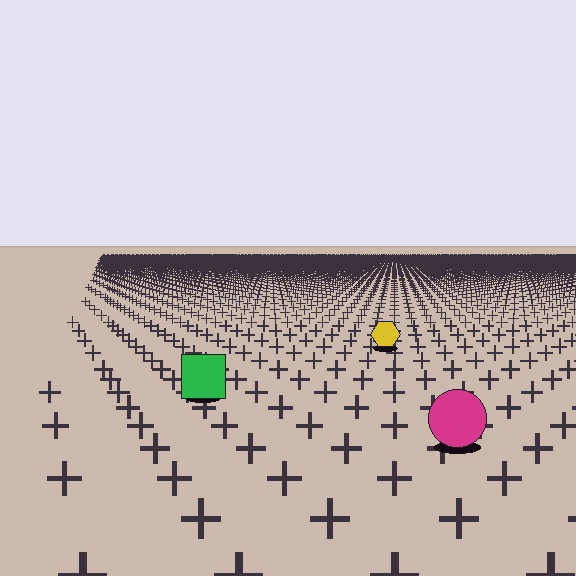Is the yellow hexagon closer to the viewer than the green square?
No. The green square is closer — you can tell from the texture gradient: the ground texture is coarser near it.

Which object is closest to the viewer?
The magenta circle is closest. The texture marks near it are larger and more spread out.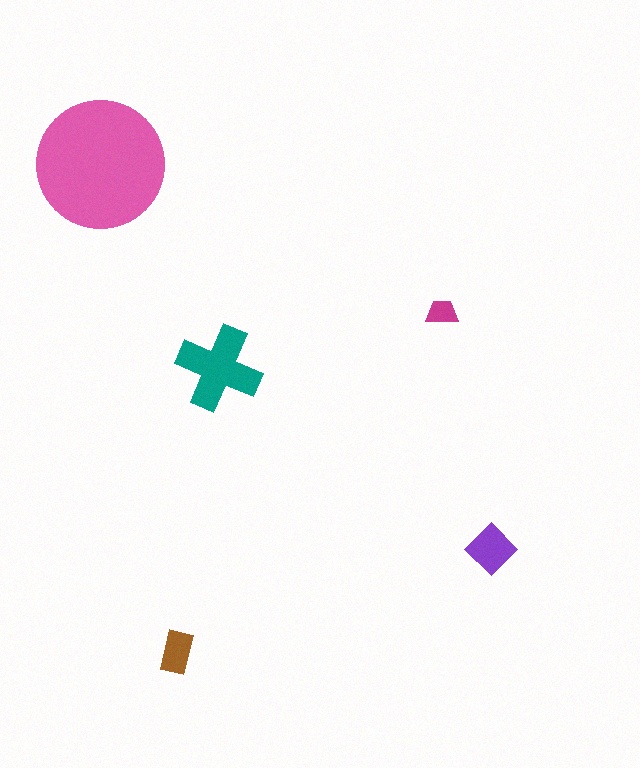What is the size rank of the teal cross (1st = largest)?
2nd.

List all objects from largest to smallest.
The pink circle, the teal cross, the purple diamond, the brown rectangle, the magenta trapezoid.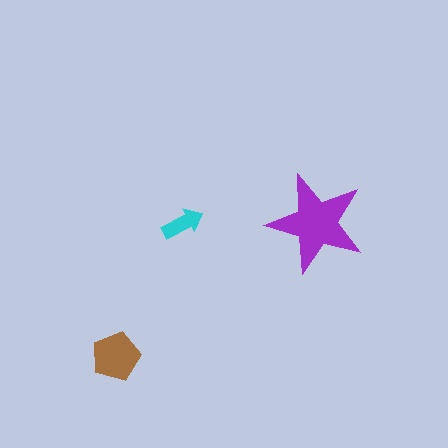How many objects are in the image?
There are 3 objects in the image.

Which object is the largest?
The purple star.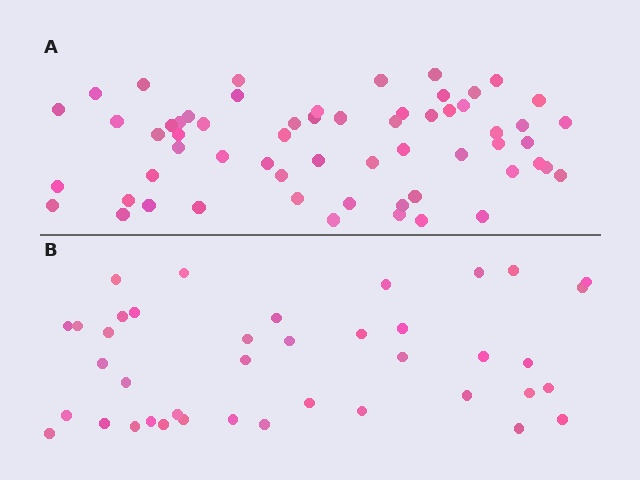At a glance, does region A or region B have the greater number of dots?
Region A (the top region) has more dots.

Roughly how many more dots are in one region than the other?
Region A has approximately 20 more dots than region B.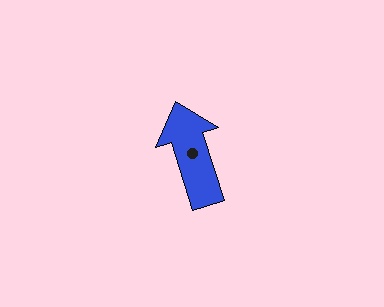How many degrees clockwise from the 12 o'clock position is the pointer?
Approximately 342 degrees.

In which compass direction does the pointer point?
North.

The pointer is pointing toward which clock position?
Roughly 11 o'clock.